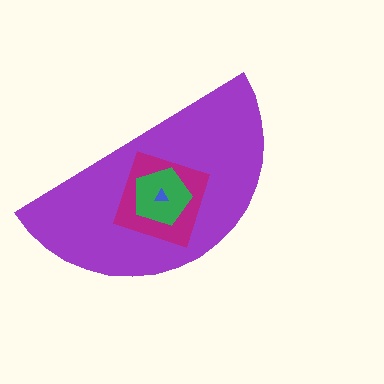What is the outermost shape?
The purple semicircle.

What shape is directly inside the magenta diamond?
The green pentagon.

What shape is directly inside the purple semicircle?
The magenta diamond.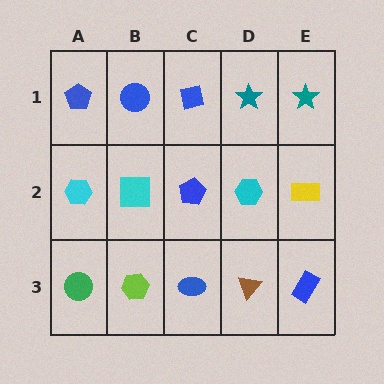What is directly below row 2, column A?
A green circle.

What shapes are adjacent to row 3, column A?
A cyan hexagon (row 2, column A), a lime hexagon (row 3, column B).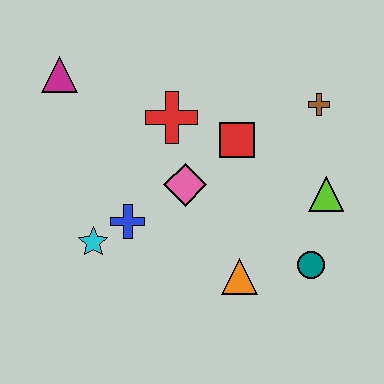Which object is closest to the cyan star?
The blue cross is closest to the cyan star.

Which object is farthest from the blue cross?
The brown cross is farthest from the blue cross.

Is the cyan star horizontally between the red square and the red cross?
No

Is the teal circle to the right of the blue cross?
Yes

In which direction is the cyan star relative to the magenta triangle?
The cyan star is below the magenta triangle.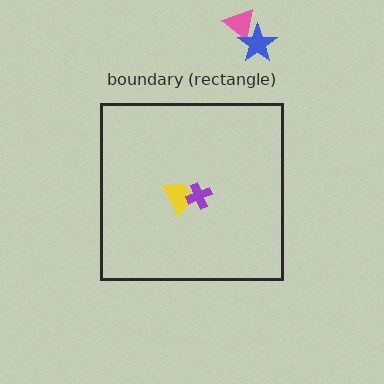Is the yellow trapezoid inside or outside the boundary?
Inside.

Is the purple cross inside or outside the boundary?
Inside.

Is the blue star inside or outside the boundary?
Outside.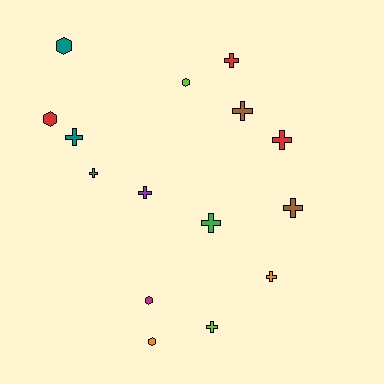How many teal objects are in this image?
There are 2 teal objects.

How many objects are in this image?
There are 15 objects.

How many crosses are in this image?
There are 10 crosses.